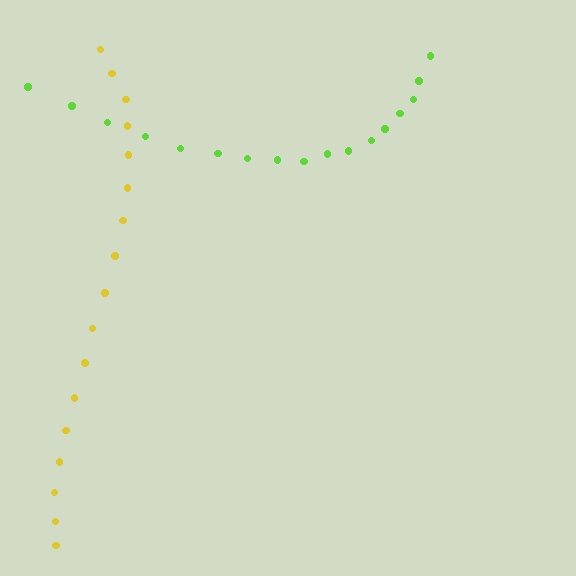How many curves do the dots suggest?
There are 2 distinct paths.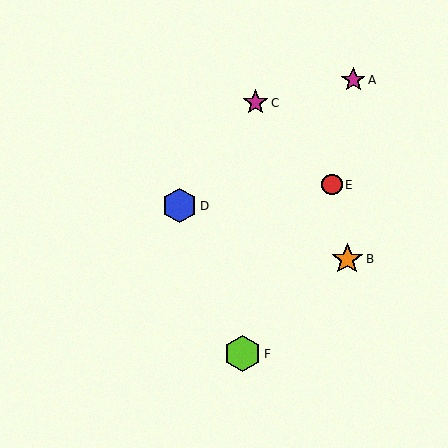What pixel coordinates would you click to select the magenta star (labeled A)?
Click at (353, 80) to select the magenta star A.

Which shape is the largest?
The lime hexagon (labeled F) is the largest.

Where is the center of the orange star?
The center of the orange star is at (347, 259).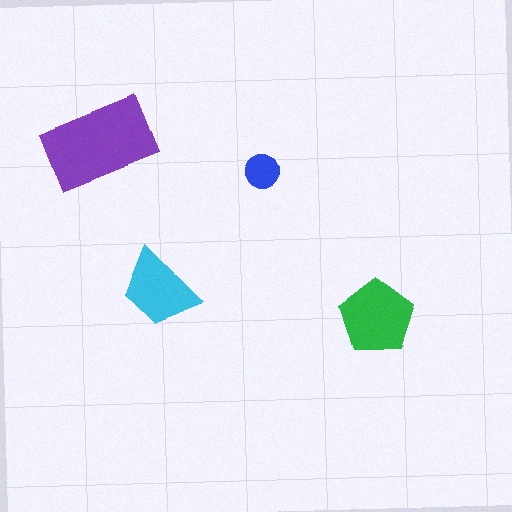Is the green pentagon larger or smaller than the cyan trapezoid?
Larger.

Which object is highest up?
The purple rectangle is topmost.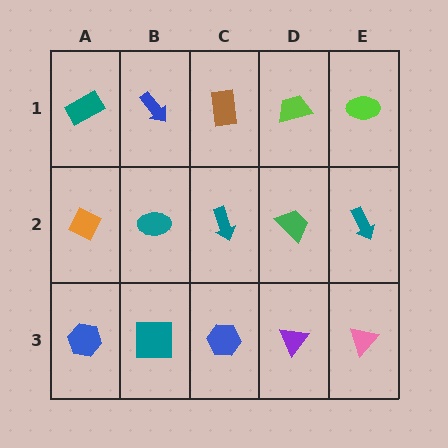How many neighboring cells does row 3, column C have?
3.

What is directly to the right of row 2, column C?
A green trapezoid.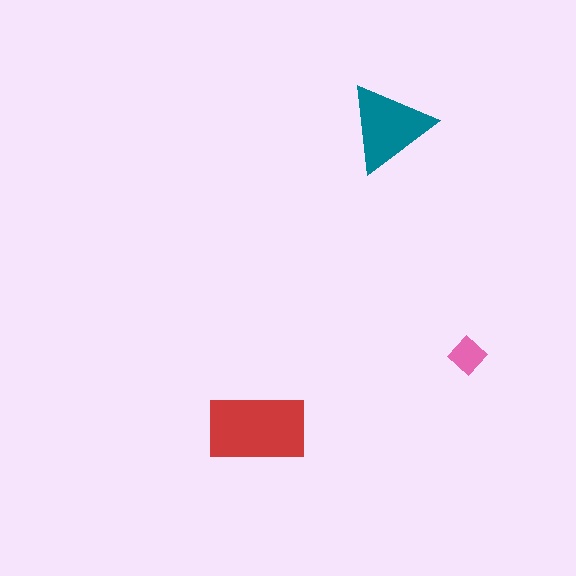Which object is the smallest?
The pink diamond.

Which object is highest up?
The teal triangle is topmost.